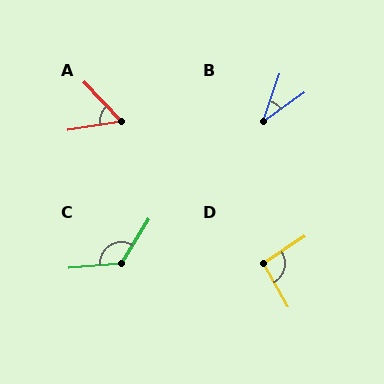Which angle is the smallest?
B, at approximately 35 degrees.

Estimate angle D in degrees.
Approximately 95 degrees.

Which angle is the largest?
C, at approximately 127 degrees.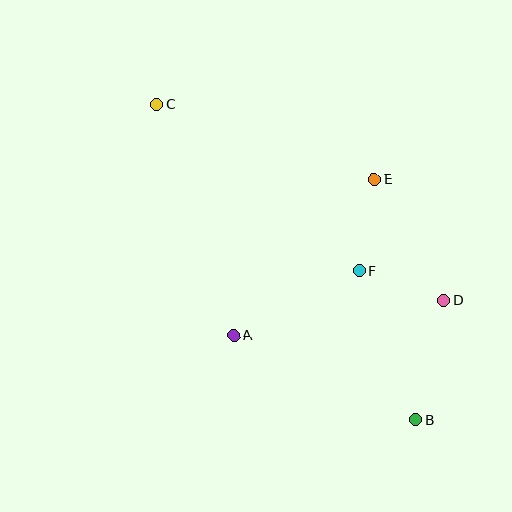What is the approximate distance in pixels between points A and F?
The distance between A and F is approximately 141 pixels.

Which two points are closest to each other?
Points D and F are closest to each other.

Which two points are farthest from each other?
Points B and C are farthest from each other.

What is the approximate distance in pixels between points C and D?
The distance between C and D is approximately 347 pixels.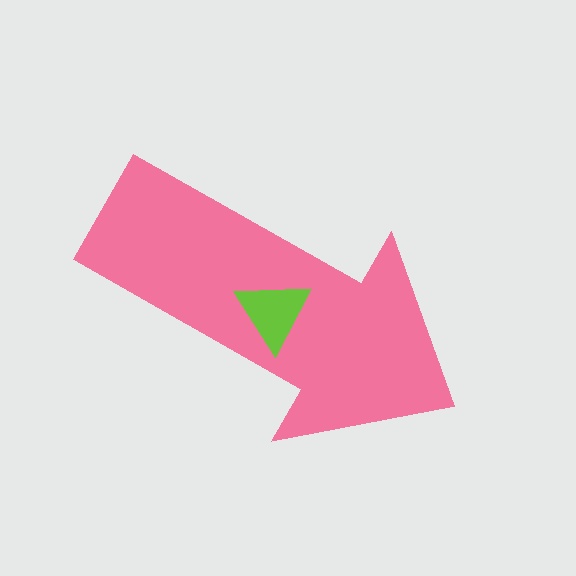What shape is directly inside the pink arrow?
The lime triangle.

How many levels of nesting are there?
2.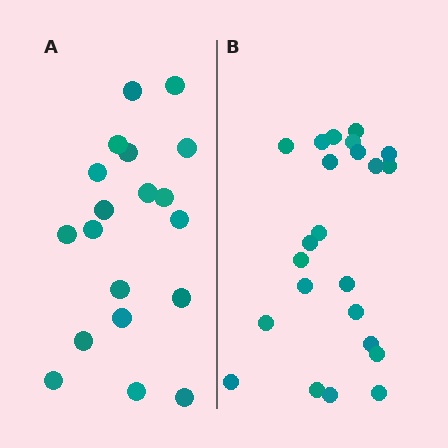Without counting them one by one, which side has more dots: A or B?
Region B (the right region) has more dots.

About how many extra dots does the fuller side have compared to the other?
Region B has about 4 more dots than region A.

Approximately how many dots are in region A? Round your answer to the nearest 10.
About 20 dots. (The exact count is 19, which rounds to 20.)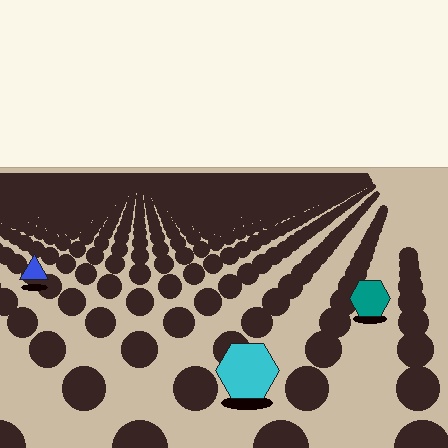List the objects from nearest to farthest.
From nearest to farthest: the cyan hexagon, the teal hexagon, the blue triangle.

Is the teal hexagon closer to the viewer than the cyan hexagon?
No. The cyan hexagon is closer — you can tell from the texture gradient: the ground texture is coarser near it.